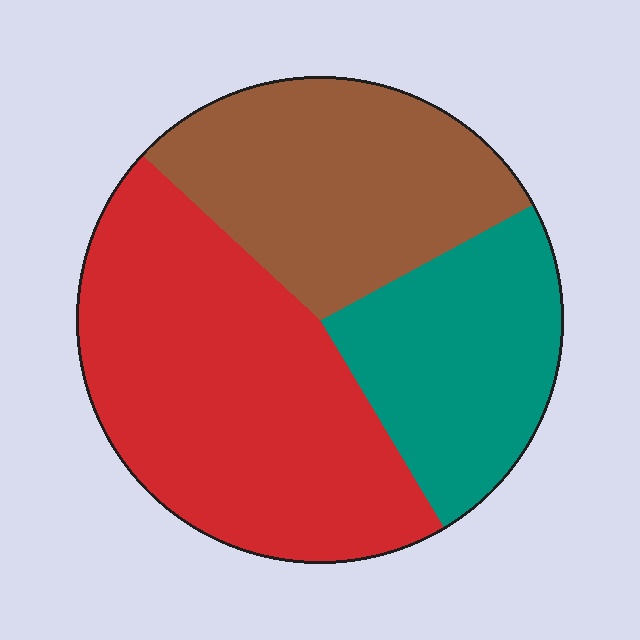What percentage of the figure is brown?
Brown covers about 30% of the figure.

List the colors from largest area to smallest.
From largest to smallest: red, brown, teal.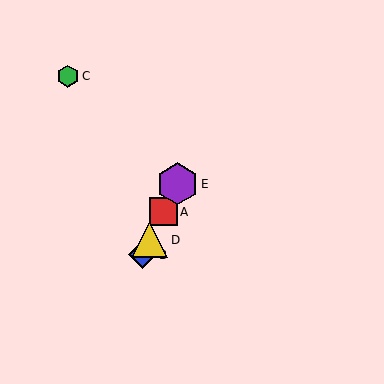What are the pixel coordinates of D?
Object D is at (150, 240).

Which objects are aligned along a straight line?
Objects A, B, D, E are aligned along a straight line.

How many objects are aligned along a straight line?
4 objects (A, B, D, E) are aligned along a straight line.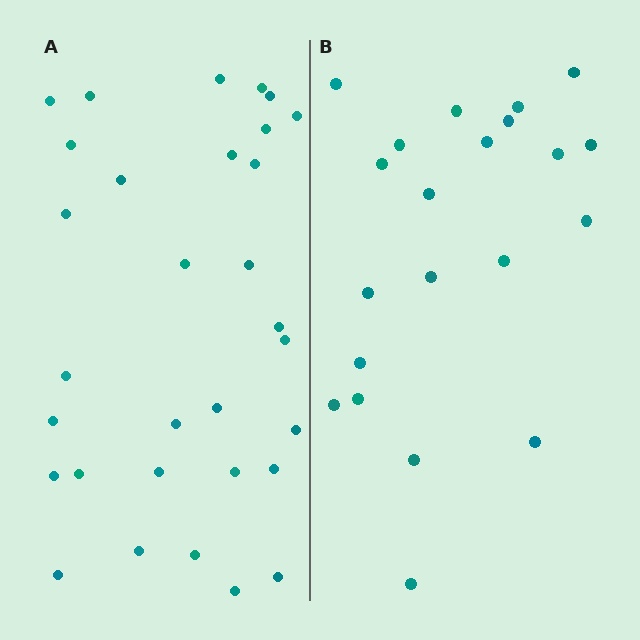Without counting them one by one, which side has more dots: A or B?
Region A (the left region) has more dots.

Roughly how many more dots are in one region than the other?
Region A has roughly 10 or so more dots than region B.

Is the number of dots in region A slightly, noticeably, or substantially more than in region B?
Region A has substantially more. The ratio is roughly 1.5 to 1.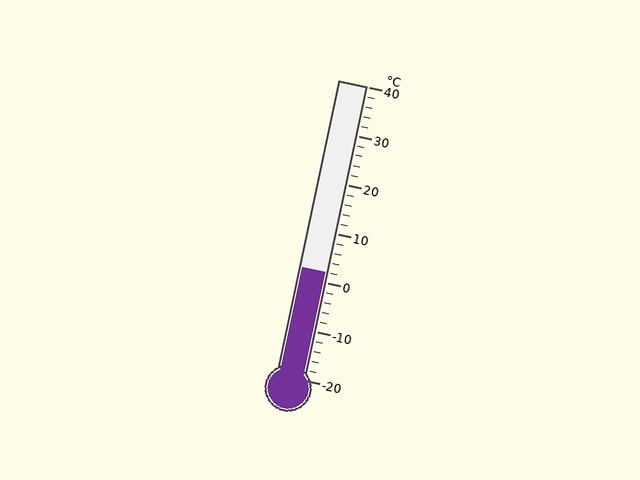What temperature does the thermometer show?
The thermometer shows approximately 2°C.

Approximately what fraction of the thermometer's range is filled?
The thermometer is filled to approximately 35% of its range.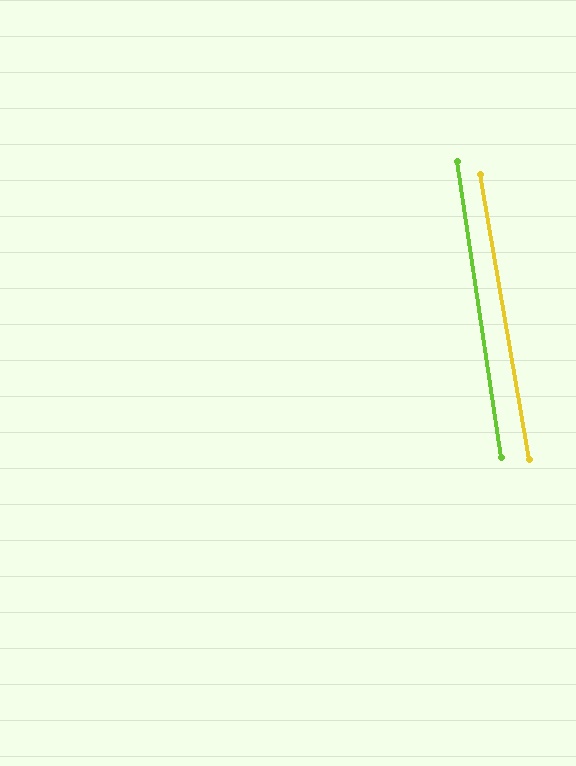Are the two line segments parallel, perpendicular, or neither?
Parallel — their directions differ by only 1.1°.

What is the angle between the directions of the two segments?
Approximately 1 degree.